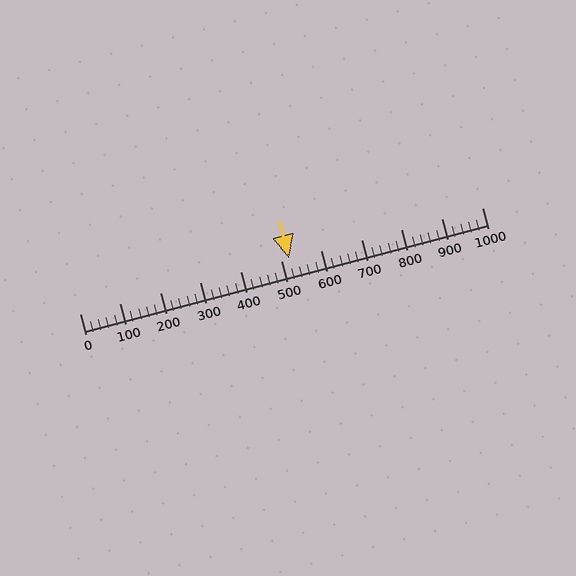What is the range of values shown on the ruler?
The ruler shows values from 0 to 1000.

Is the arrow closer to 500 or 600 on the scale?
The arrow is closer to 500.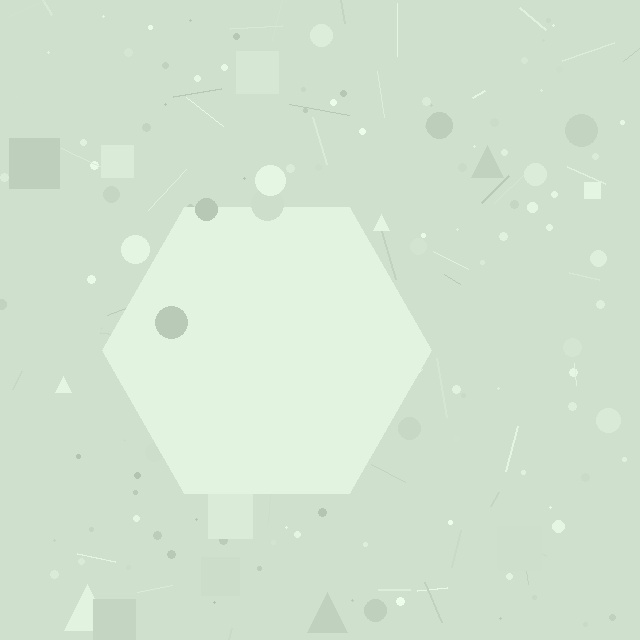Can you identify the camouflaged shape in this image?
The camouflaged shape is a hexagon.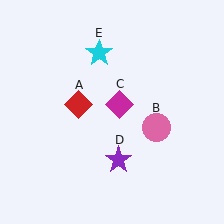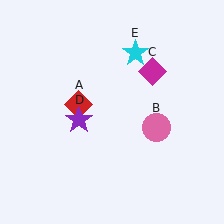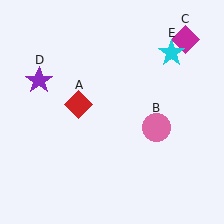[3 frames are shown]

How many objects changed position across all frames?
3 objects changed position: magenta diamond (object C), purple star (object D), cyan star (object E).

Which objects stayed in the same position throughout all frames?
Red diamond (object A) and pink circle (object B) remained stationary.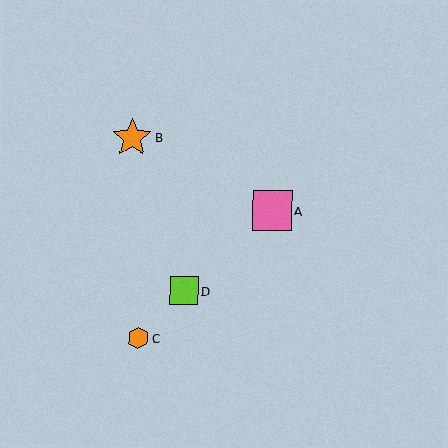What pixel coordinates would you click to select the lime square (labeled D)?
Click at (184, 291) to select the lime square D.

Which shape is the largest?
The pink square (labeled A) is the largest.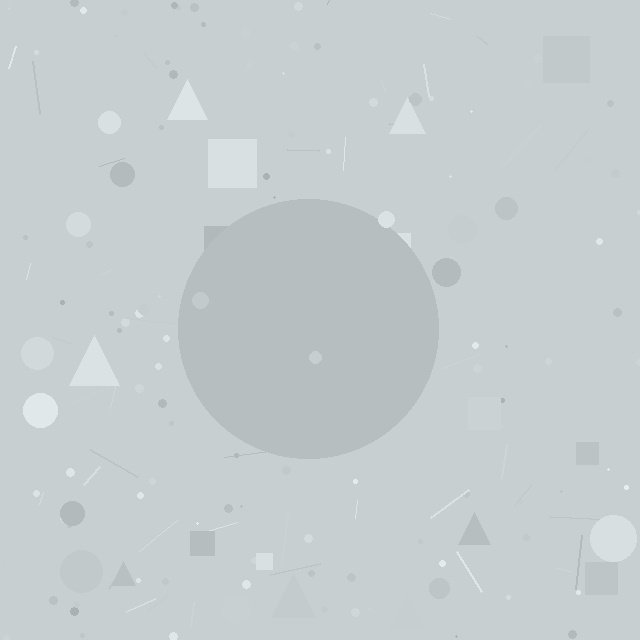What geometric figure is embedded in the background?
A circle is embedded in the background.